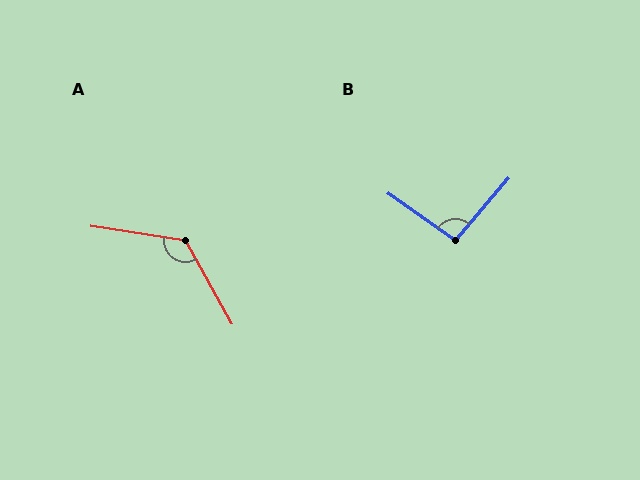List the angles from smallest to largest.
B (96°), A (128°).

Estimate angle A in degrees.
Approximately 128 degrees.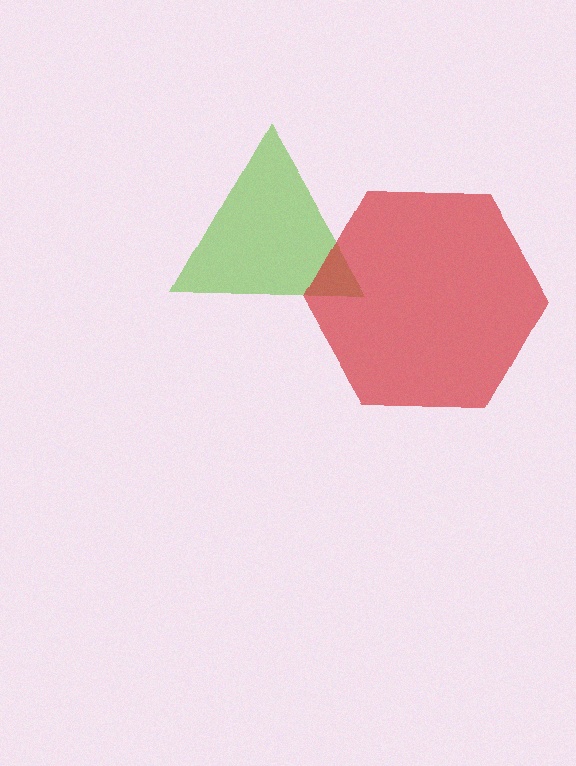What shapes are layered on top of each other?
The layered shapes are: a lime triangle, a red hexagon.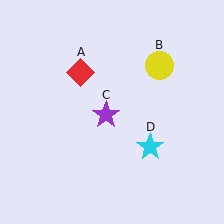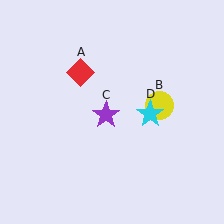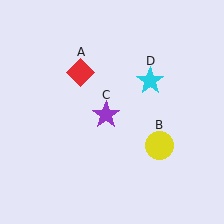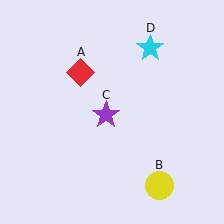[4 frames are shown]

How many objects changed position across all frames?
2 objects changed position: yellow circle (object B), cyan star (object D).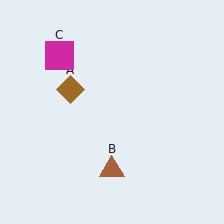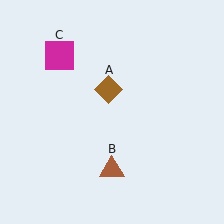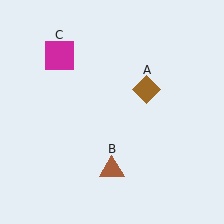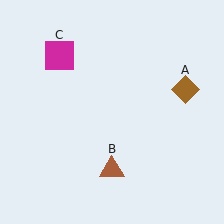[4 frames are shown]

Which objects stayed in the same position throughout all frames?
Brown triangle (object B) and magenta square (object C) remained stationary.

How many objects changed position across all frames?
1 object changed position: brown diamond (object A).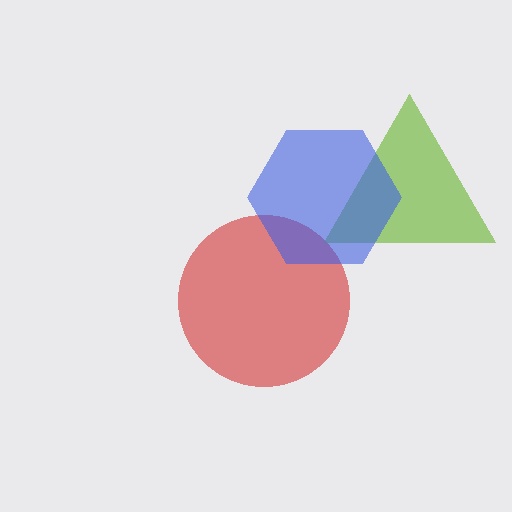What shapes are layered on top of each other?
The layered shapes are: a red circle, a lime triangle, a blue hexagon.